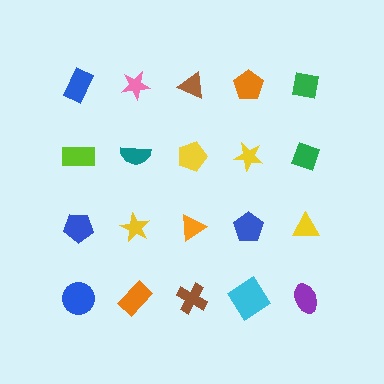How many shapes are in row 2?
5 shapes.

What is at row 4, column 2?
An orange rectangle.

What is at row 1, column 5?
A green square.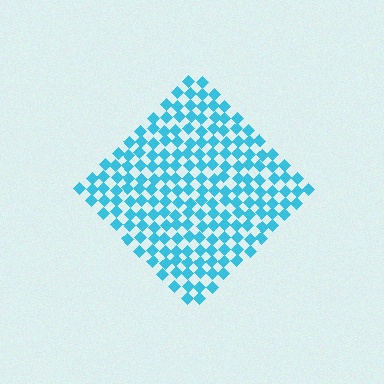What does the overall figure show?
The overall figure shows a diamond.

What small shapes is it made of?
It is made of small diamonds.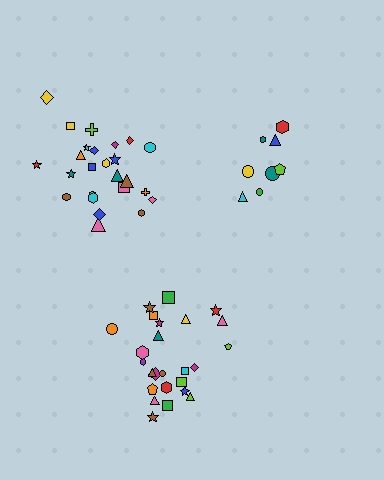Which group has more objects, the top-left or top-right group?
The top-left group.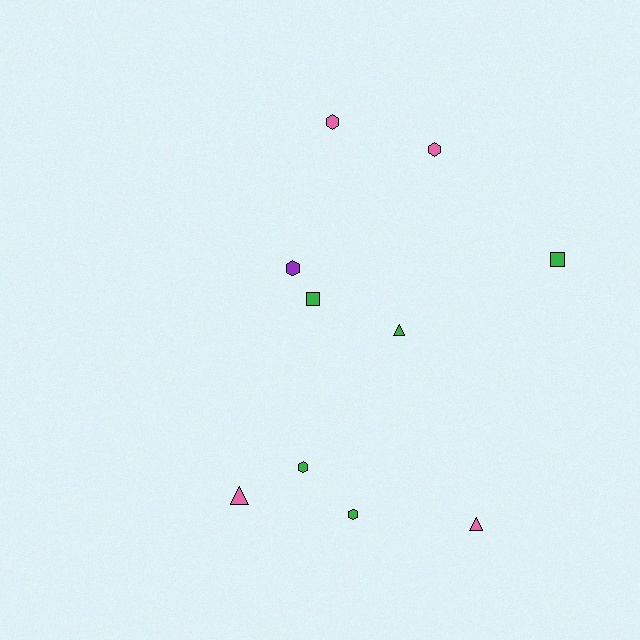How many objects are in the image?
There are 10 objects.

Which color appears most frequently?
Green, with 5 objects.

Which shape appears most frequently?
Hexagon, with 5 objects.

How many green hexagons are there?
There are 2 green hexagons.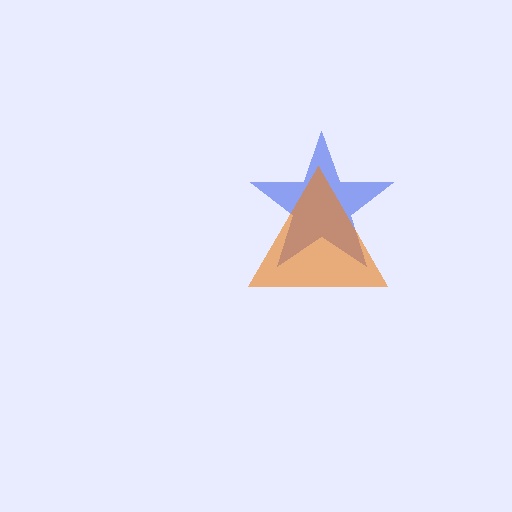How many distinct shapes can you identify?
There are 2 distinct shapes: a blue star, an orange triangle.